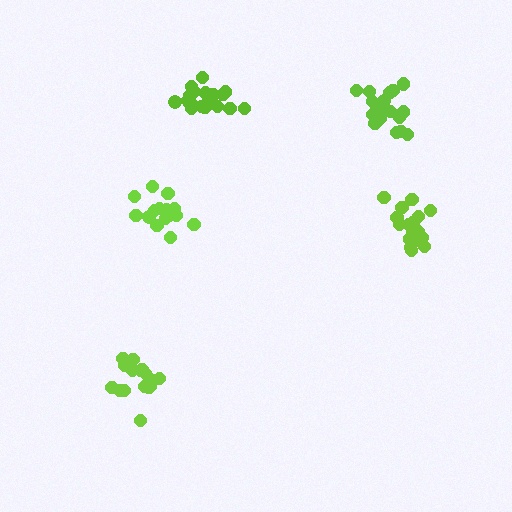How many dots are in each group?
Group 1: 15 dots, Group 2: 17 dots, Group 3: 18 dots, Group 4: 21 dots, Group 5: 20 dots (91 total).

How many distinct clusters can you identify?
There are 5 distinct clusters.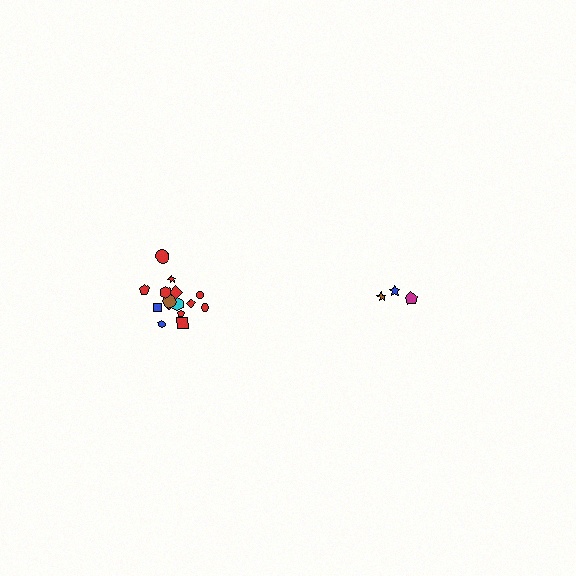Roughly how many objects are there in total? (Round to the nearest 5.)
Roughly 20 objects in total.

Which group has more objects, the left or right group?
The left group.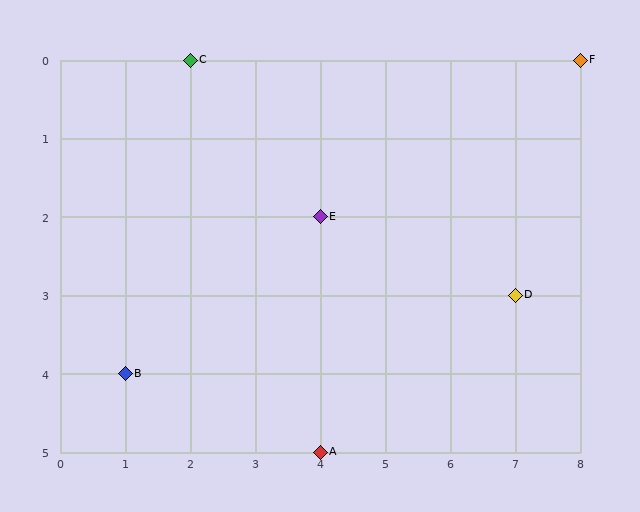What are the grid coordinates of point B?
Point B is at grid coordinates (1, 4).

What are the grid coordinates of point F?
Point F is at grid coordinates (8, 0).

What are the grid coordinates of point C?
Point C is at grid coordinates (2, 0).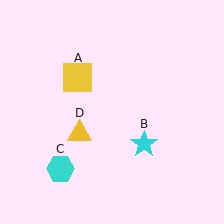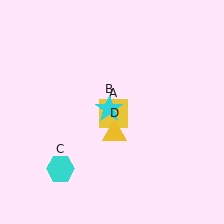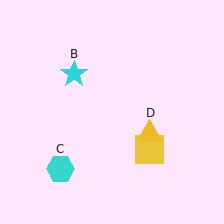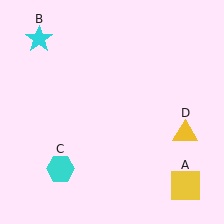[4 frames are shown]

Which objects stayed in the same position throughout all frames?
Cyan hexagon (object C) remained stationary.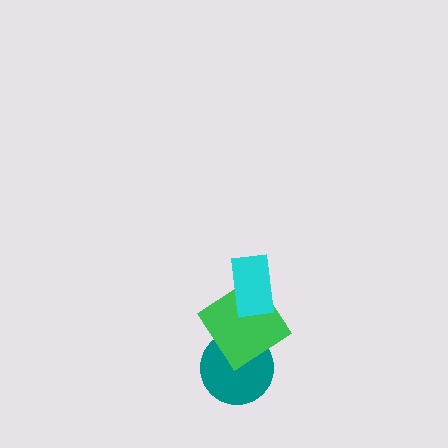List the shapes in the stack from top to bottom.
From top to bottom: the cyan rectangle, the green diamond, the teal circle.